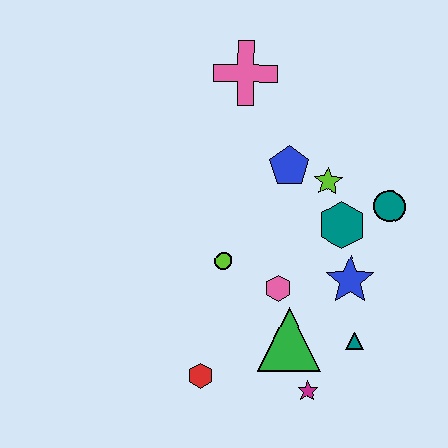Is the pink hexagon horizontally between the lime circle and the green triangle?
Yes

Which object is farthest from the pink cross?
The magenta star is farthest from the pink cross.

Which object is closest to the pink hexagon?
The green triangle is closest to the pink hexagon.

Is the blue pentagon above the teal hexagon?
Yes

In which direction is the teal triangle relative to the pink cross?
The teal triangle is below the pink cross.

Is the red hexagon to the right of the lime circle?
No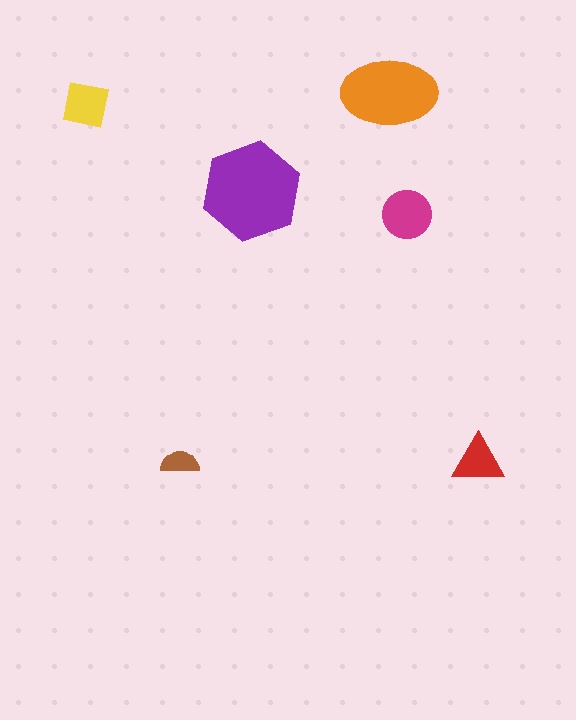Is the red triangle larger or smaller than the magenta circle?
Smaller.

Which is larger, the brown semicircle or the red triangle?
The red triangle.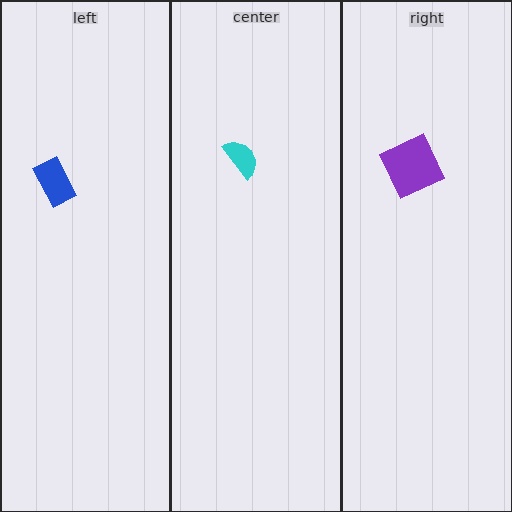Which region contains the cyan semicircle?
The center region.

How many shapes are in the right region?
1.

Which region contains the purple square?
The right region.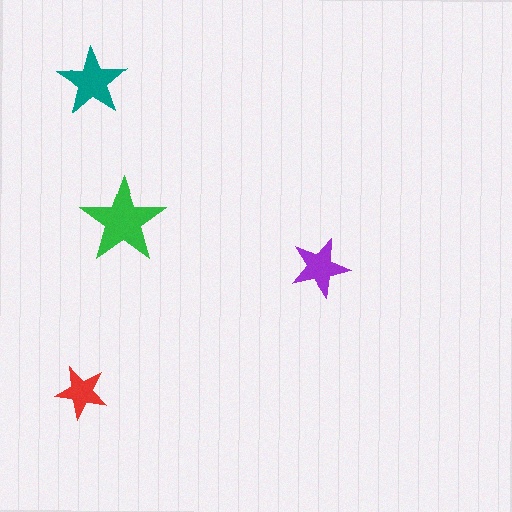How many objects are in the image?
There are 4 objects in the image.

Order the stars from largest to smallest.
the green one, the teal one, the purple one, the red one.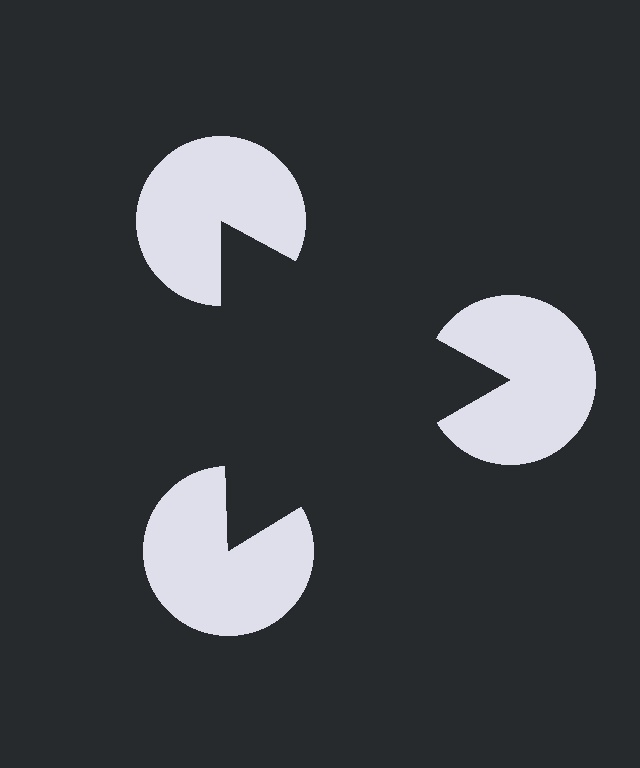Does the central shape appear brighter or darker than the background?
It typically appears slightly darker than the background, even though no actual brightness change is drawn.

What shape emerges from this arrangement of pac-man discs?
An illusory triangle — its edges are inferred from the aligned wedge cuts in the pac-man discs, not physically drawn.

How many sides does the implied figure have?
3 sides.